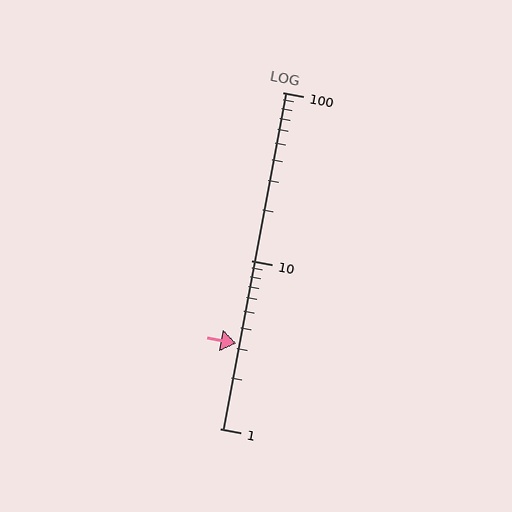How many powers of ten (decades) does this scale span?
The scale spans 2 decades, from 1 to 100.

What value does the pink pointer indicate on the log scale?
The pointer indicates approximately 3.2.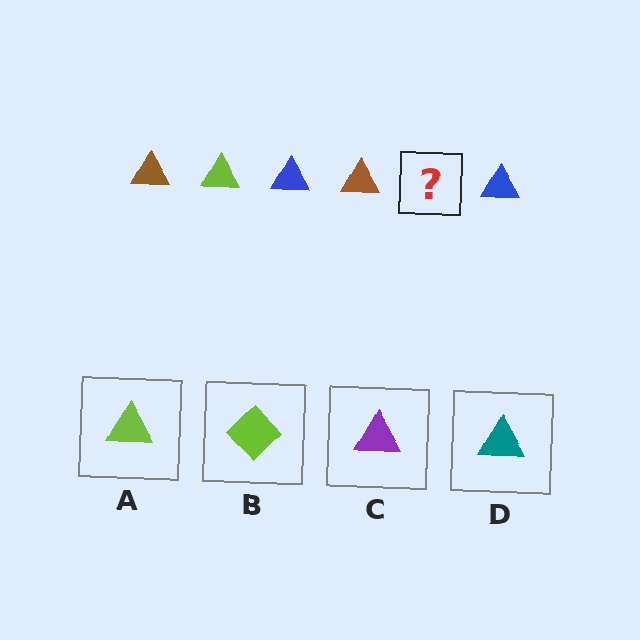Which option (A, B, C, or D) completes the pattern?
A.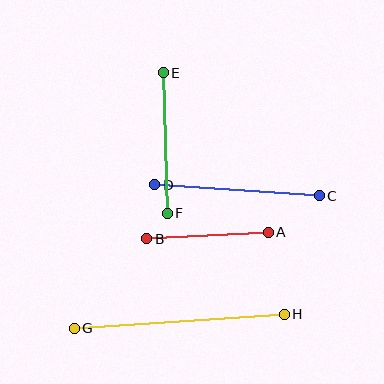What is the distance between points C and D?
The distance is approximately 165 pixels.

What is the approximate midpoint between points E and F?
The midpoint is at approximately (165, 143) pixels.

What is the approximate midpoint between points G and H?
The midpoint is at approximately (179, 321) pixels.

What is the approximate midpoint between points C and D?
The midpoint is at approximately (237, 190) pixels.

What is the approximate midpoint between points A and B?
The midpoint is at approximately (208, 236) pixels.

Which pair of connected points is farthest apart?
Points G and H are farthest apart.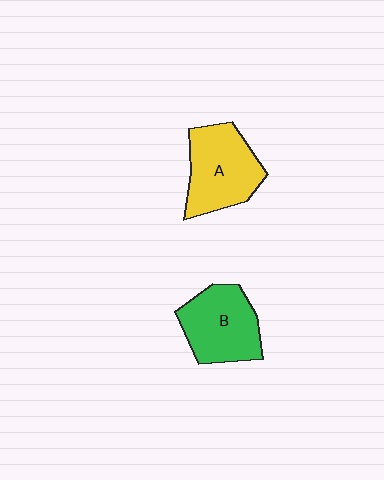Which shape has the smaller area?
Shape B (green).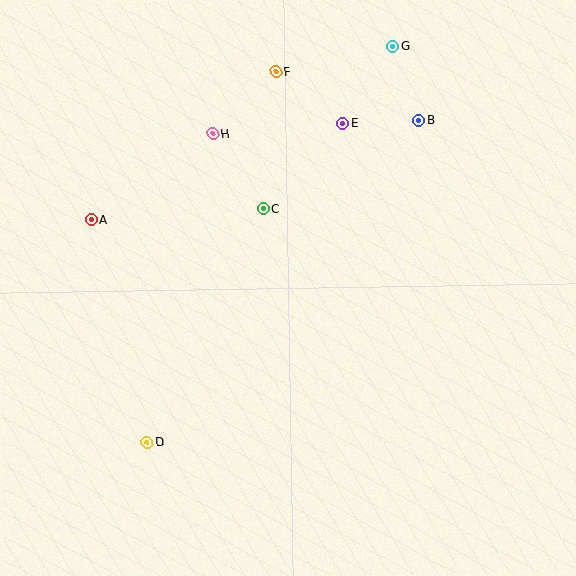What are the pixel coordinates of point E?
Point E is at (343, 123).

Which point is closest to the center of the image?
Point C at (263, 209) is closest to the center.